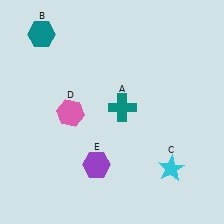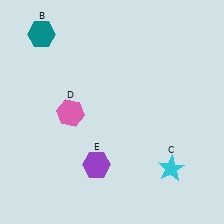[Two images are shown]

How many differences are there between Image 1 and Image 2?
There is 1 difference between the two images.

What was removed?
The teal cross (A) was removed in Image 2.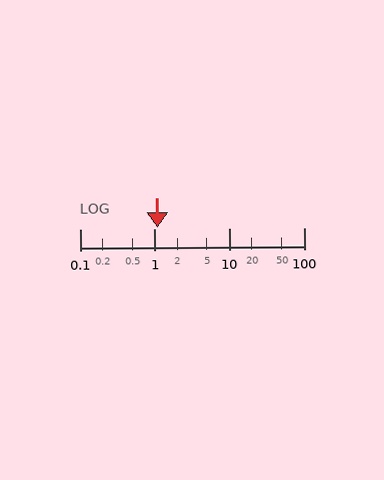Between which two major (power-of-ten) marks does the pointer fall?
The pointer is between 1 and 10.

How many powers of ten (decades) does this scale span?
The scale spans 3 decades, from 0.1 to 100.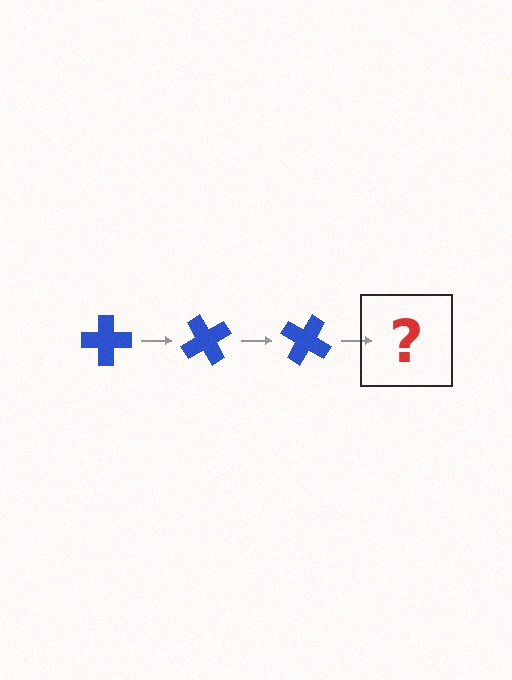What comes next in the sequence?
The next element should be a blue cross rotated 180 degrees.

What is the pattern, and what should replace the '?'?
The pattern is that the cross rotates 60 degrees each step. The '?' should be a blue cross rotated 180 degrees.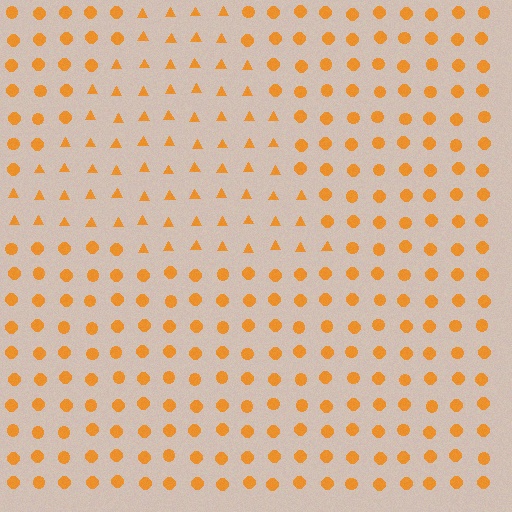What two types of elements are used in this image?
The image uses triangles inside the triangle region and circles outside it.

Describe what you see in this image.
The image is filled with small orange elements arranged in a uniform grid. A triangle-shaped region contains triangles, while the surrounding area contains circles. The boundary is defined purely by the change in element shape.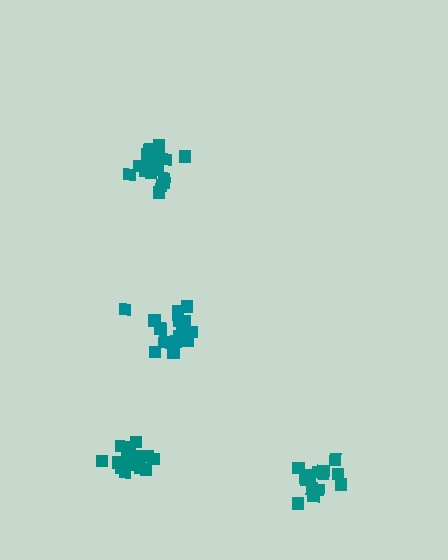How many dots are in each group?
Group 1: 20 dots, Group 2: 16 dots, Group 3: 15 dots, Group 4: 15 dots (66 total).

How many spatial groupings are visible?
There are 4 spatial groupings.